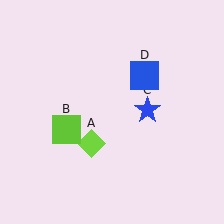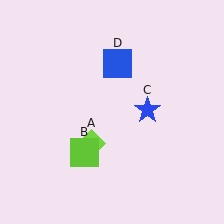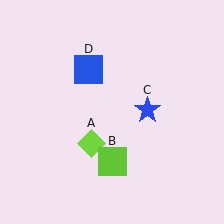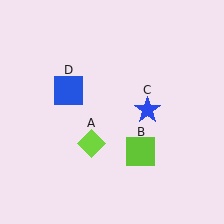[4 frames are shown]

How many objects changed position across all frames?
2 objects changed position: lime square (object B), blue square (object D).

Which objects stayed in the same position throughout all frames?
Lime diamond (object A) and blue star (object C) remained stationary.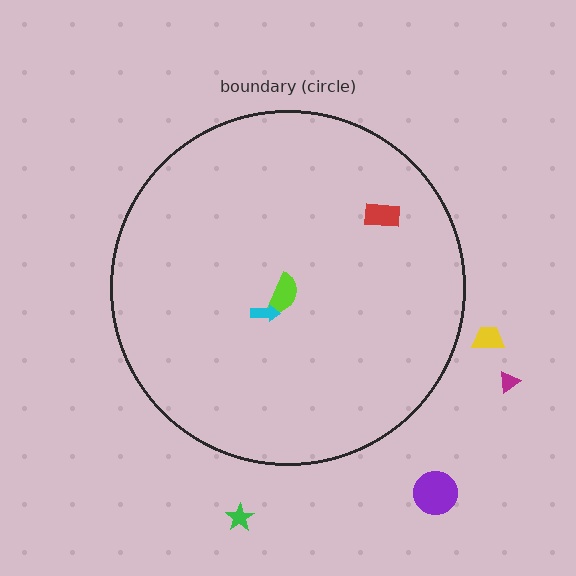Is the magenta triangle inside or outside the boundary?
Outside.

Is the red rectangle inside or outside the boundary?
Inside.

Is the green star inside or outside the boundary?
Outside.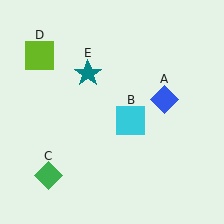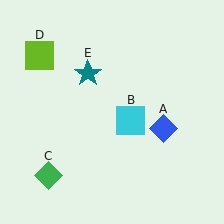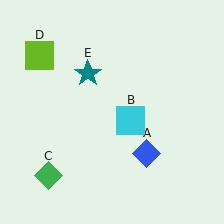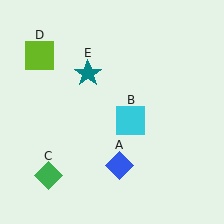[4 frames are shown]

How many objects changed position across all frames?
1 object changed position: blue diamond (object A).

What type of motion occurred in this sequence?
The blue diamond (object A) rotated clockwise around the center of the scene.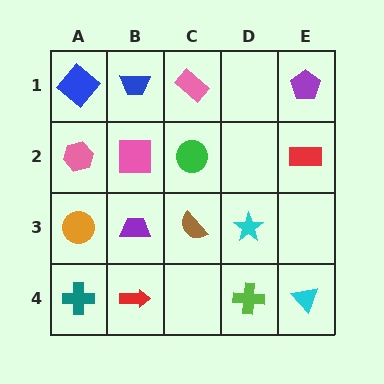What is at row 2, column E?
A red rectangle.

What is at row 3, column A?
An orange circle.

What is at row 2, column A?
A pink hexagon.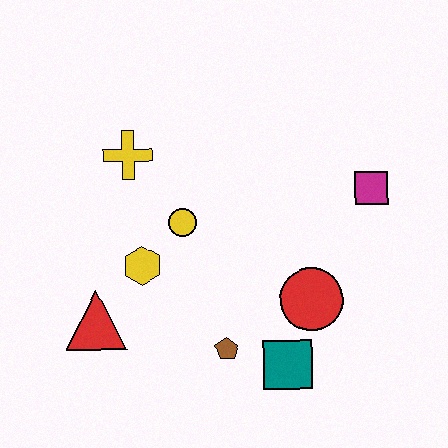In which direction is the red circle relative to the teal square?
The red circle is above the teal square.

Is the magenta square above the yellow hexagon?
Yes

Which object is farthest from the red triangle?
The magenta square is farthest from the red triangle.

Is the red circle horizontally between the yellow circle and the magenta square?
Yes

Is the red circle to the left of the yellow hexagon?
No